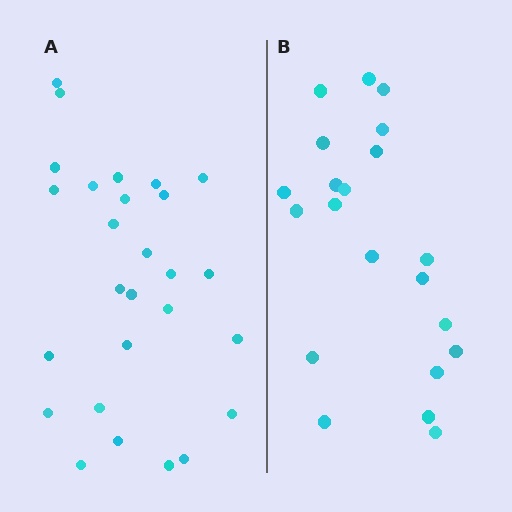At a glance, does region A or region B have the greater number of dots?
Region A (the left region) has more dots.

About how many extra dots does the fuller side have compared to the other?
Region A has about 6 more dots than region B.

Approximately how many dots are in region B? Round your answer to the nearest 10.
About 20 dots. (The exact count is 21, which rounds to 20.)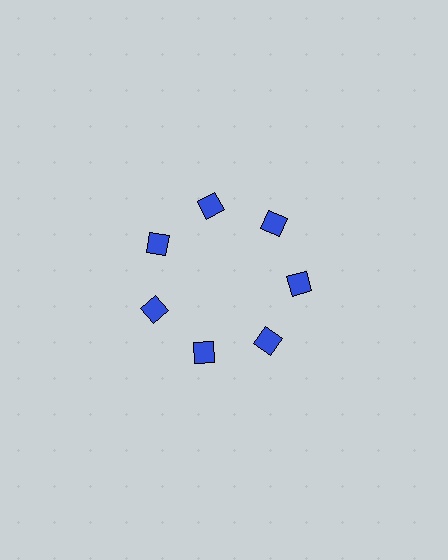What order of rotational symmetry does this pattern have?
This pattern has 7-fold rotational symmetry.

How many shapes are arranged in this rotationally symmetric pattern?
There are 7 shapes, arranged in 7 groups of 1.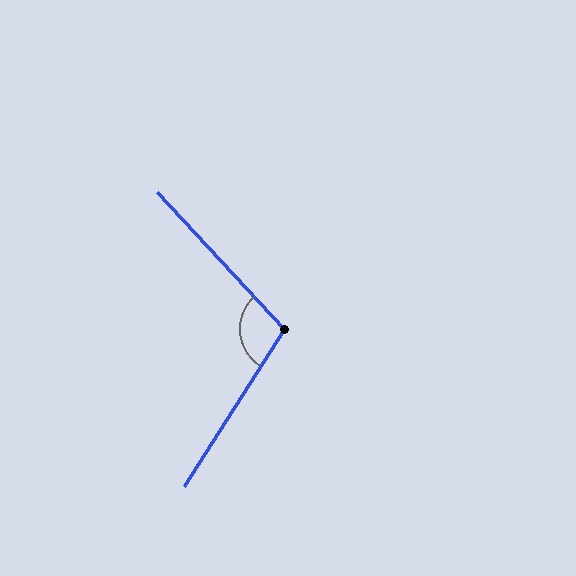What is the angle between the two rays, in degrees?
Approximately 105 degrees.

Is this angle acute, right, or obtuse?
It is obtuse.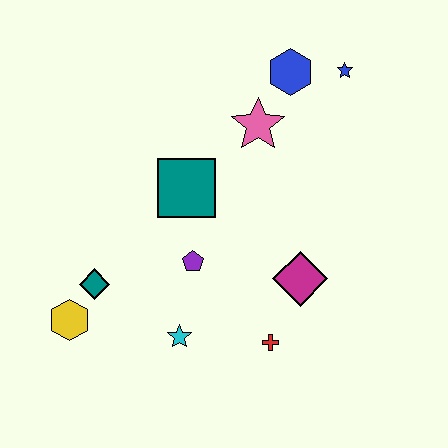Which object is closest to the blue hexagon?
The blue star is closest to the blue hexagon.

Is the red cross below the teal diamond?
Yes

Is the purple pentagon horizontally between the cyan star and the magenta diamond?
Yes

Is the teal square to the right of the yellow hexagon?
Yes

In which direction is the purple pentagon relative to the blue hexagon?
The purple pentagon is below the blue hexagon.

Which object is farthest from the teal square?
The blue star is farthest from the teal square.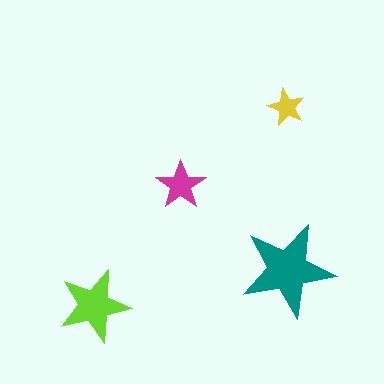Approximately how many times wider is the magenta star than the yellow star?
About 1.5 times wider.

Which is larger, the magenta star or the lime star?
The lime one.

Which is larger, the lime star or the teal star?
The teal one.